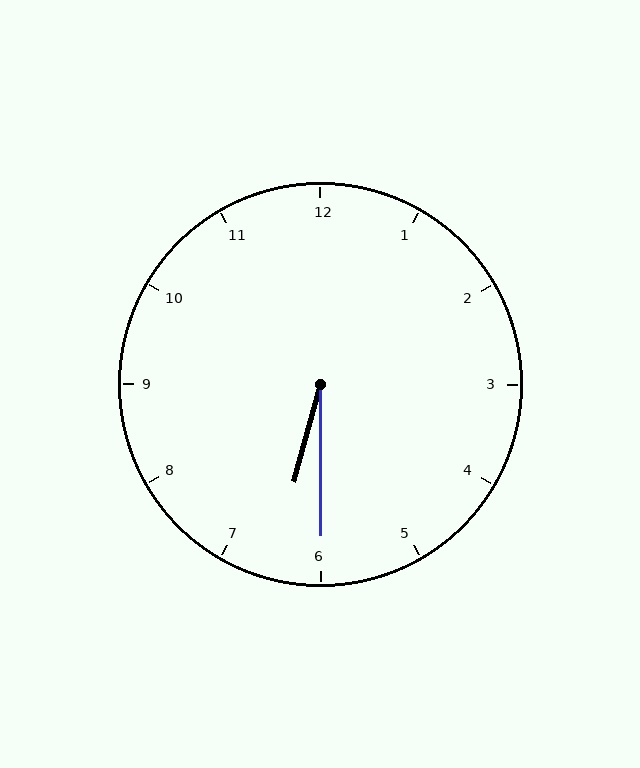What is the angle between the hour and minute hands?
Approximately 15 degrees.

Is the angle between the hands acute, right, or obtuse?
It is acute.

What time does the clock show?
6:30.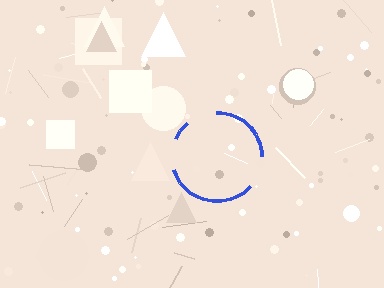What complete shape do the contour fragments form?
The contour fragments form a circle.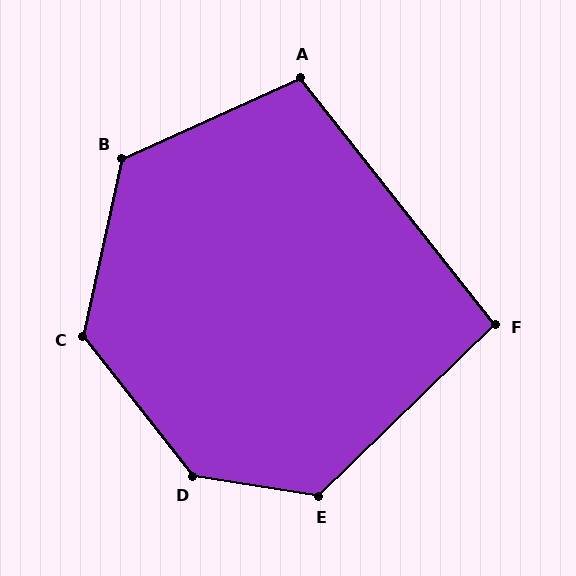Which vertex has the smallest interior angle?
F, at approximately 96 degrees.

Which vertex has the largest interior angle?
D, at approximately 137 degrees.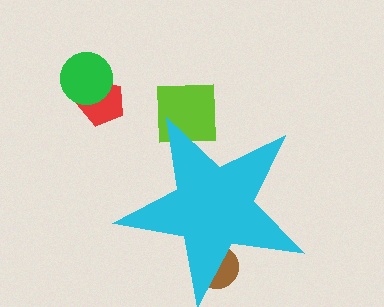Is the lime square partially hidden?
Yes, the lime square is partially hidden behind the cyan star.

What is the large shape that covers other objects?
A cyan star.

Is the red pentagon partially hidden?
No, the red pentagon is fully visible.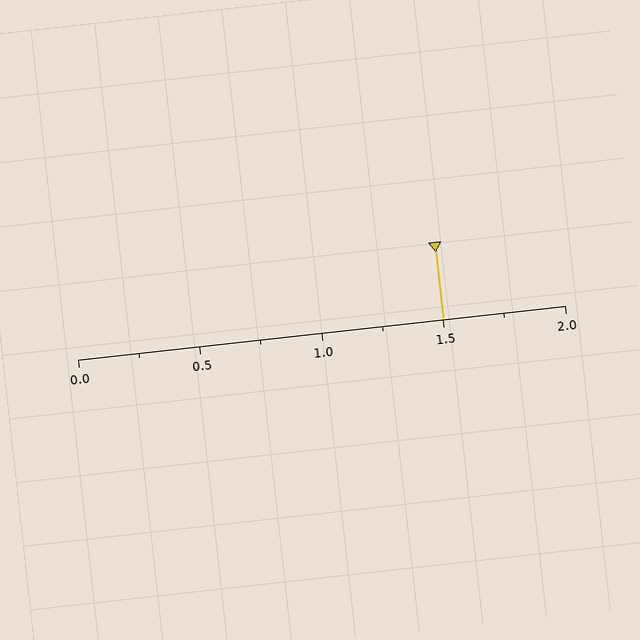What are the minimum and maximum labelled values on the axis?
The axis runs from 0.0 to 2.0.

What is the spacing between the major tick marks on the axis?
The major ticks are spaced 0.5 apart.